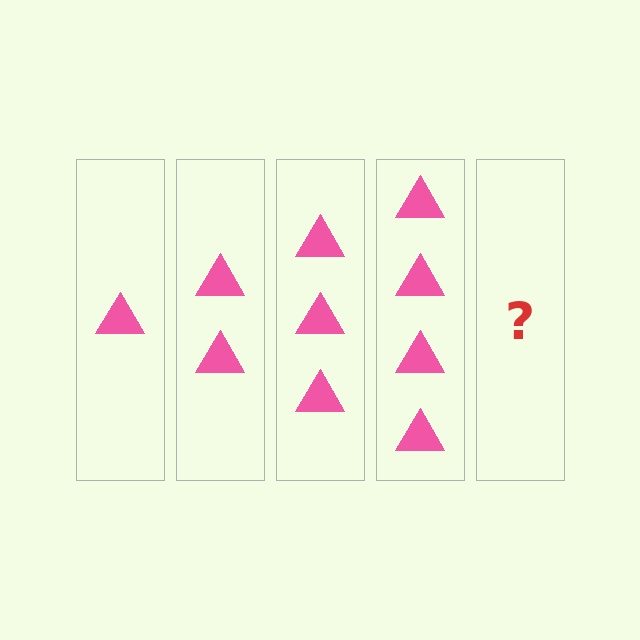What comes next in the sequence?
The next element should be 5 triangles.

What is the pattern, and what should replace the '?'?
The pattern is that each step adds one more triangle. The '?' should be 5 triangles.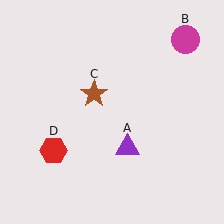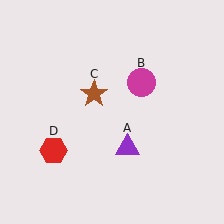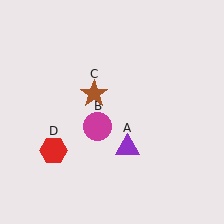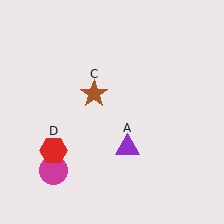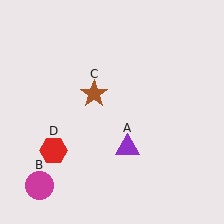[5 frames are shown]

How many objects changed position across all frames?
1 object changed position: magenta circle (object B).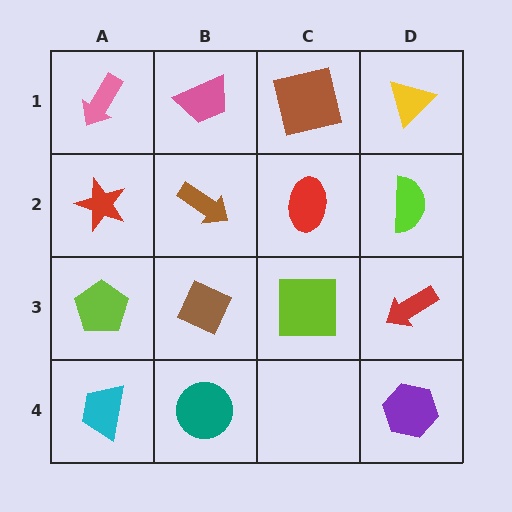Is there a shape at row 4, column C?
No, that cell is empty.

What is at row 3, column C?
A lime square.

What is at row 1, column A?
A pink arrow.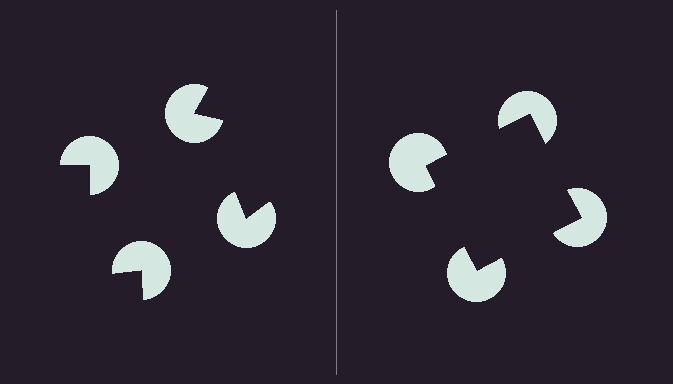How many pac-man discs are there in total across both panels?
8 — 4 on each side.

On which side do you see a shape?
An illusory square appears on the right side. On the left side the wedge cuts are rotated, so no coherent shape forms.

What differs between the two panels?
The pac-man discs are positioned identically on both sides; only the wedge orientations differ. On the right they align to a square; on the left they are misaligned.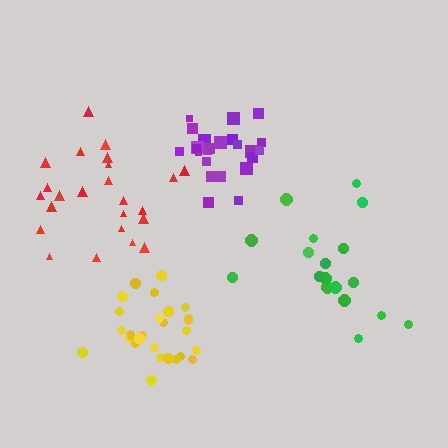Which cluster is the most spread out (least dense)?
Green.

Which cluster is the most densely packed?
Yellow.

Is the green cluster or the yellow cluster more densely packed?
Yellow.